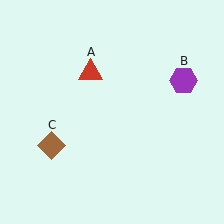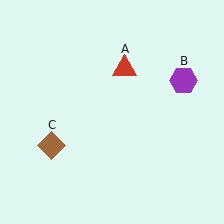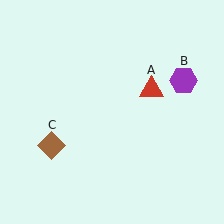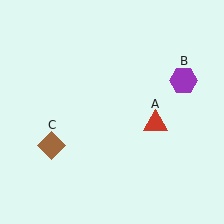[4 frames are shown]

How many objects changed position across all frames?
1 object changed position: red triangle (object A).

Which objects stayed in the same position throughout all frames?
Purple hexagon (object B) and brown diamond (object C) remained stationary.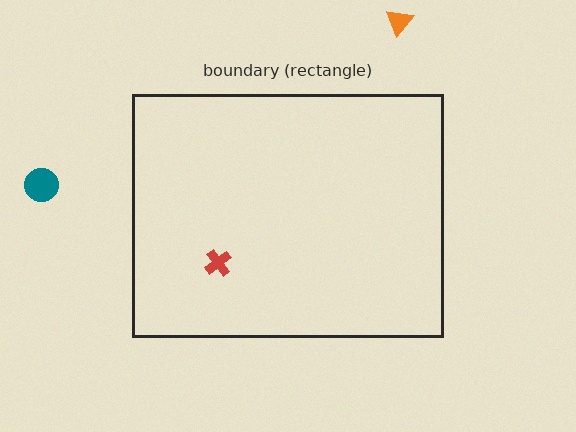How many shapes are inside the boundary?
1 inside, 2 outside.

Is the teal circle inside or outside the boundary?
Outside.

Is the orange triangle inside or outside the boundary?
Outside.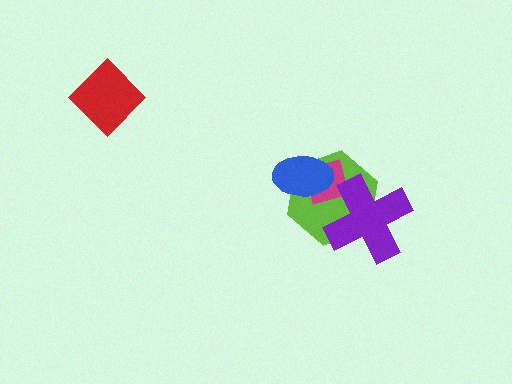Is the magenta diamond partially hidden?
Yes, it is partially covered by another shape.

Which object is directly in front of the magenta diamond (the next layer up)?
The purple cross is directly in front of the magenta diamond.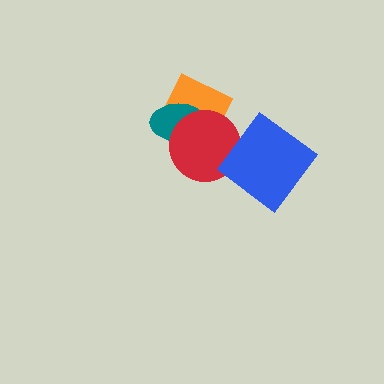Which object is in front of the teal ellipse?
The red circle is in front of the teal ellipse.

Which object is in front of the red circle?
The blue diamond is in front of the red circle.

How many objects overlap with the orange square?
2 objects overlap with the orange square.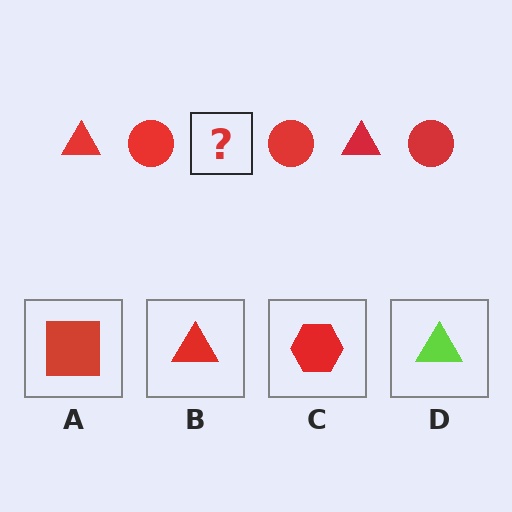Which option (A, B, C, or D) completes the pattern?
B.